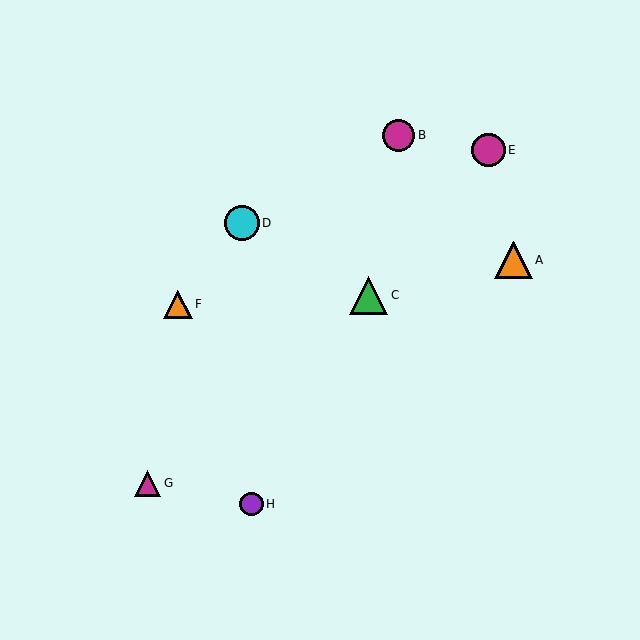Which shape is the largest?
The green triangle (labeled C) is the largest.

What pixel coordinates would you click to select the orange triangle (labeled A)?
Click at (513, 260) to select the orange triangle A.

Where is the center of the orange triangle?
The center of the orange triangle is at (178, 304).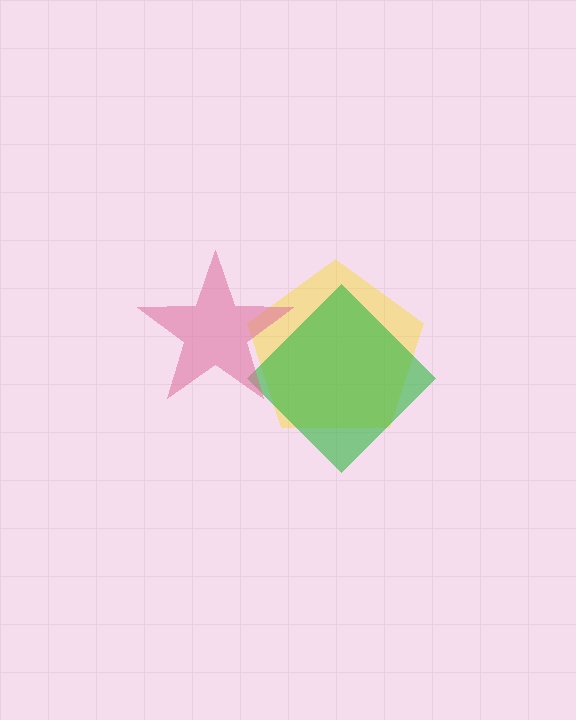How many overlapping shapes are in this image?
There are 3 overlapping shapes in the image.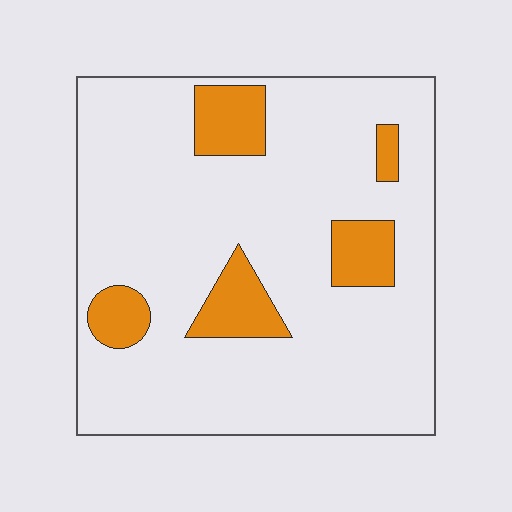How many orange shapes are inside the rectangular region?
5.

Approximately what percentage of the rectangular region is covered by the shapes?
Approximately 15%.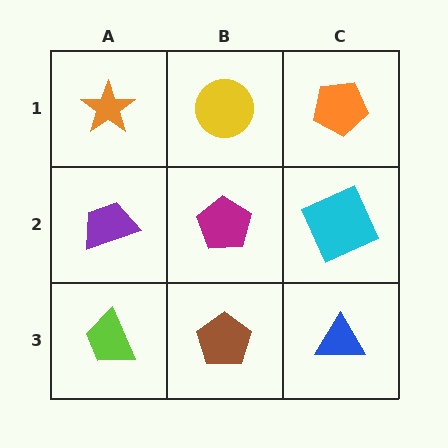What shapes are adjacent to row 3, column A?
A purple trapezoid (row 2, column A), a brown pentagon (row 3, column B).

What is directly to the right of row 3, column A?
A brown pentagon.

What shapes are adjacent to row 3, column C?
A cyan square (row 2, column C), a brown pentagon (row 3, column B).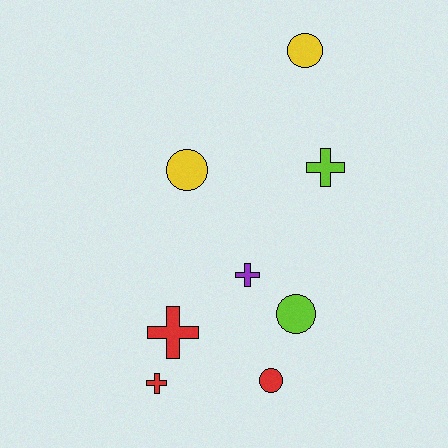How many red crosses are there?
There are 2 red crosses.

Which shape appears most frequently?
Circle, with 4 objects.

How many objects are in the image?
There are 8 objects.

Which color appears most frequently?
Red, with 3 objects.